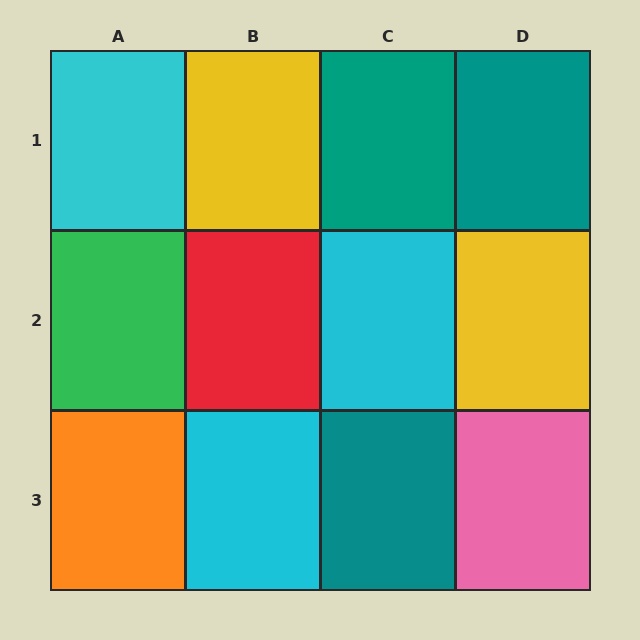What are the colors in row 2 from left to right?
Green, red, cyan, yellow.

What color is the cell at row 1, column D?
Teal.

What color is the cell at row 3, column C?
Teal.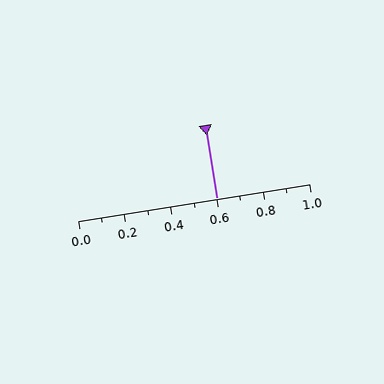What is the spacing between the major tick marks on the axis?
The major ticks are spaced 0.2 apart.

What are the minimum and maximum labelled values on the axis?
The axis runs from 0.0 to 1.0.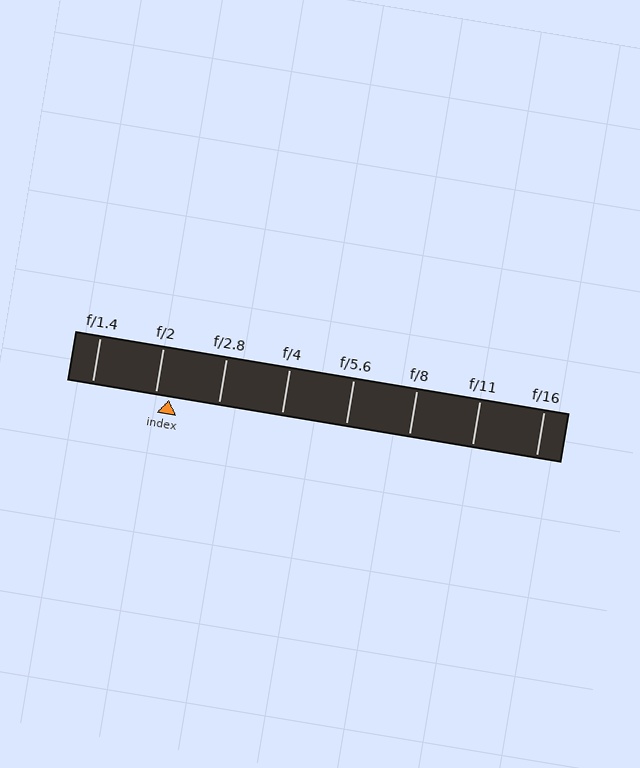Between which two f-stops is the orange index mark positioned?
The index mark is between f/2 and f/2.8.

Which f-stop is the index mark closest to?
The index mark is closest to f/2.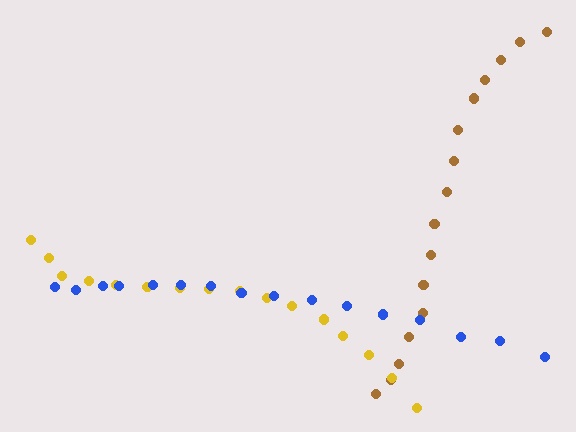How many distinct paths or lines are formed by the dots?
There are 3 distinct paths.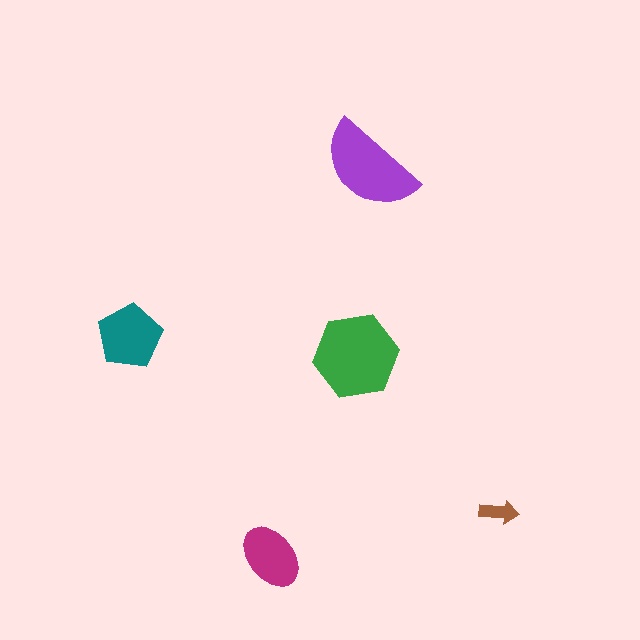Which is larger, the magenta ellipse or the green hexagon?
The green hexagon.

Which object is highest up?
The purple semicircle is topmost.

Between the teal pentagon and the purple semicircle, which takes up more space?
The purple semicircle.